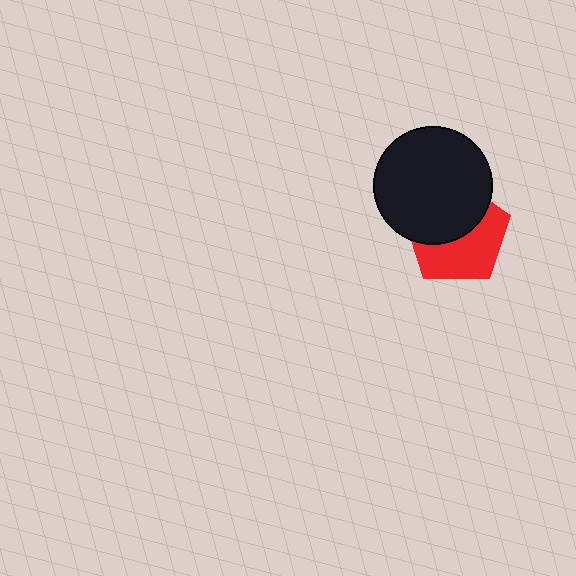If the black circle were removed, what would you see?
You would see the complete red pentagon.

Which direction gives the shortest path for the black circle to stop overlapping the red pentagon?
Moving up gives the shortest separation.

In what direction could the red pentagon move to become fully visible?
The red pentagon could move down. That would shift it out from behind the black circle entirely.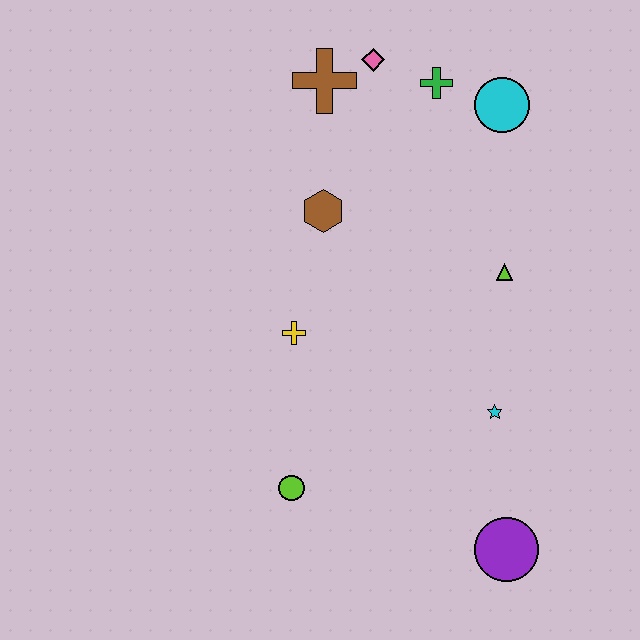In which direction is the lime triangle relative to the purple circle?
The lime triangle is above the purple circle.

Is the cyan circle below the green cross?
Yes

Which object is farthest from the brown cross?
The purple circle is farthest from the brown cross.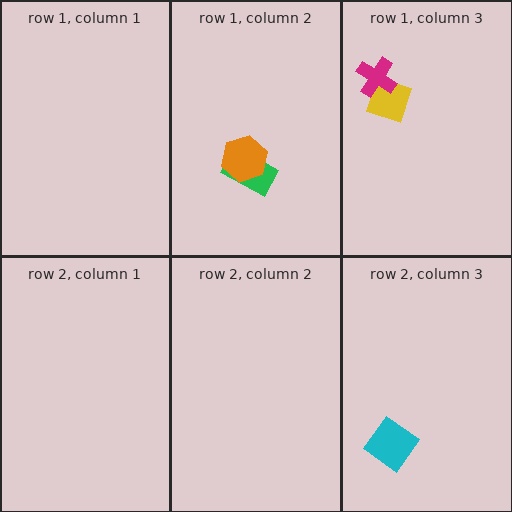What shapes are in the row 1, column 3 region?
The yellow square, the magenta cross.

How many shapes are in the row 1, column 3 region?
2.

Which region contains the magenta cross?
The row 1, column 3 region.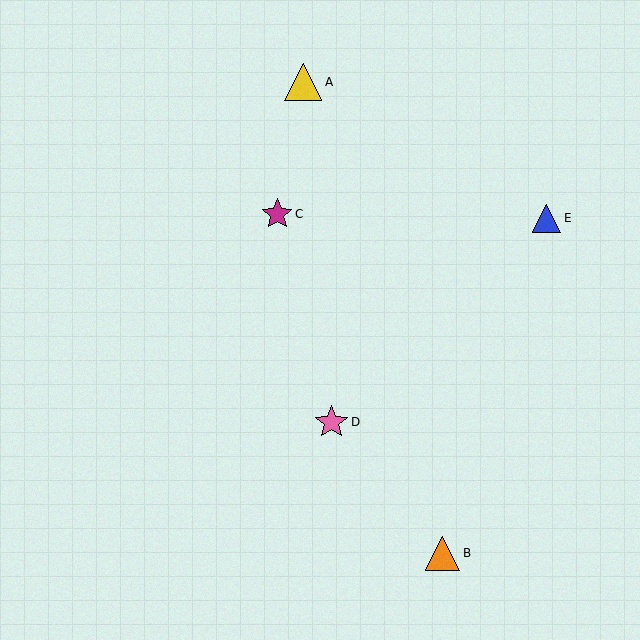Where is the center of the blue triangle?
The center of the blue triangle is at (547, 218).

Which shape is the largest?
The yellow triangle (labeled A) is the largest.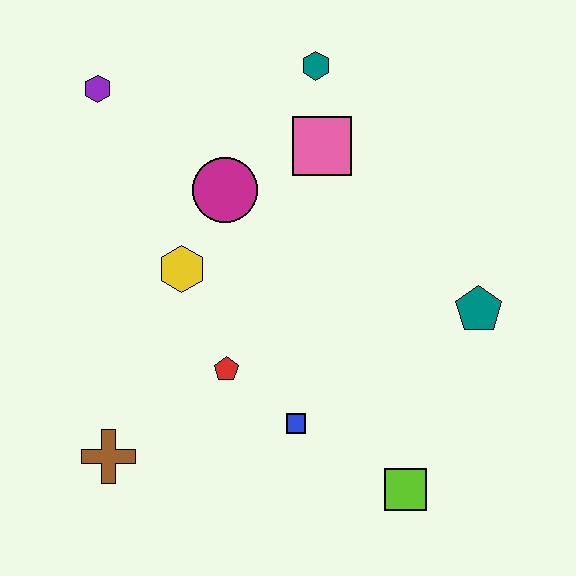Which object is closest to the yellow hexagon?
The magenta circle is closest to the yellow hexagon.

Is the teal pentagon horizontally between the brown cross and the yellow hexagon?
No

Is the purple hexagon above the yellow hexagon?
Yes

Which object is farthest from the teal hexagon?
The brown cross is farthest from the teal hexagon.